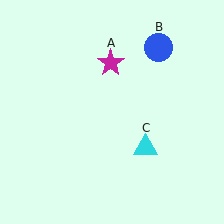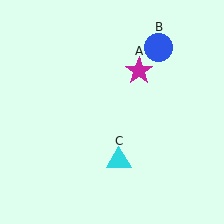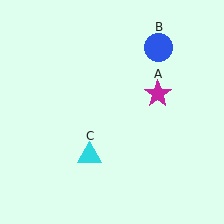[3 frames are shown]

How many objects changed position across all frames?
2 objects changed position: magenta star (object A), cyan triangle (object C).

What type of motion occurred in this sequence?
The magenta star (object A), cyan triangle (object C) rotated clockwise around the center of the scene.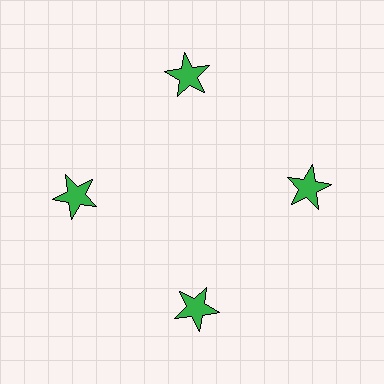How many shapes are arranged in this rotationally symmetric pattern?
There are 4 shapes, arranged in 4 groups of 1.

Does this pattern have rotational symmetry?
Yes, this pattern has 4-fold rotational symmetry. It looks the same after rotating 90 degrees around the center.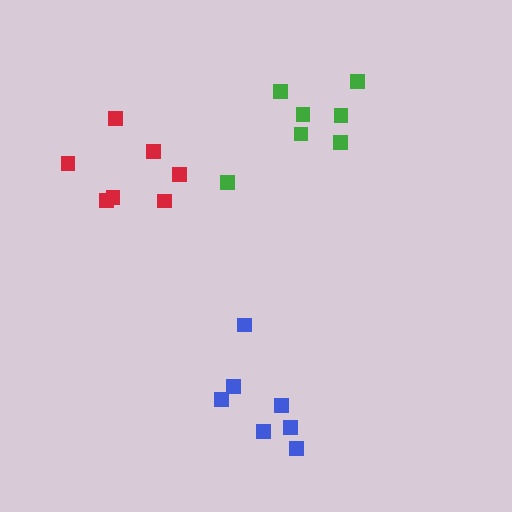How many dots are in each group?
Group 1: 7 dots, Group 2: 7 dots, Group 3: 7 dots (21 total).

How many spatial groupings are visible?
There are 3 spatial groupings.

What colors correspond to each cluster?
The clusters are colored: green, blue, red.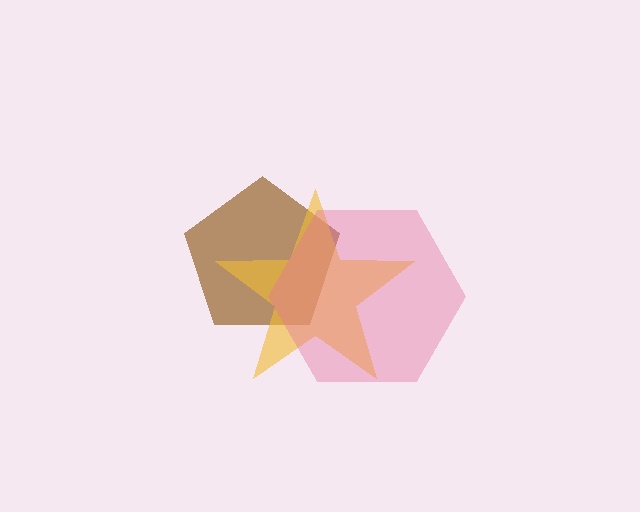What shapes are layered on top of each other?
The layered shapes are: a brown pentagon, a yellow star, a pink hexagon.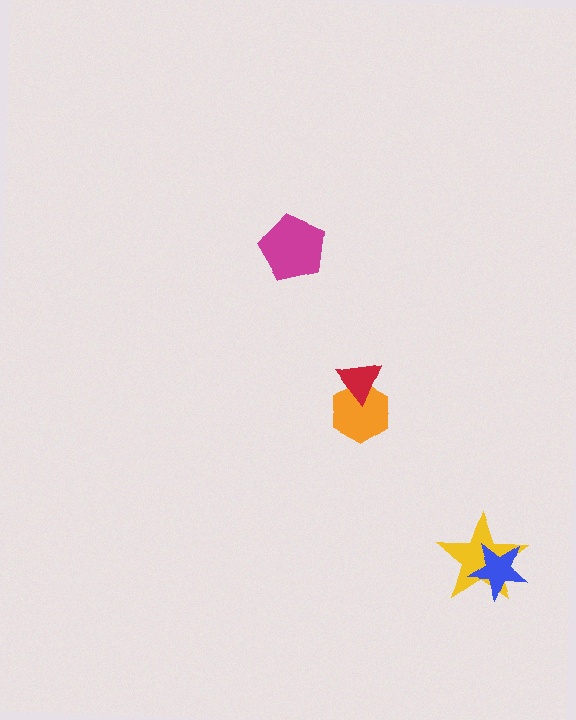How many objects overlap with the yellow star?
1 object overlaps with the yellow star.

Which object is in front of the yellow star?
The blue star is in front of the yellow star.